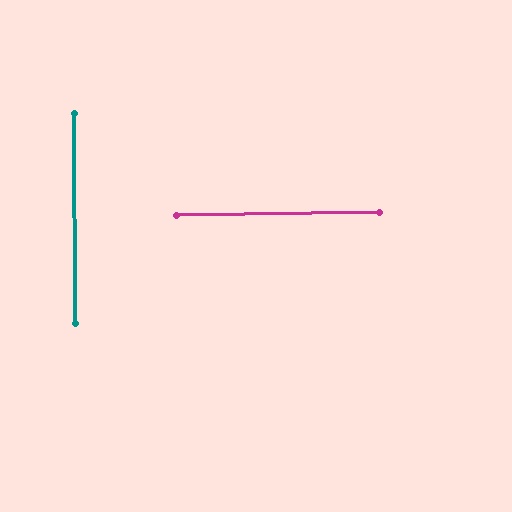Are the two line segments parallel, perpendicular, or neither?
Perpendicular — they meet at approximately 89°.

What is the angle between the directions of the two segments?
Approximately 89 degrees.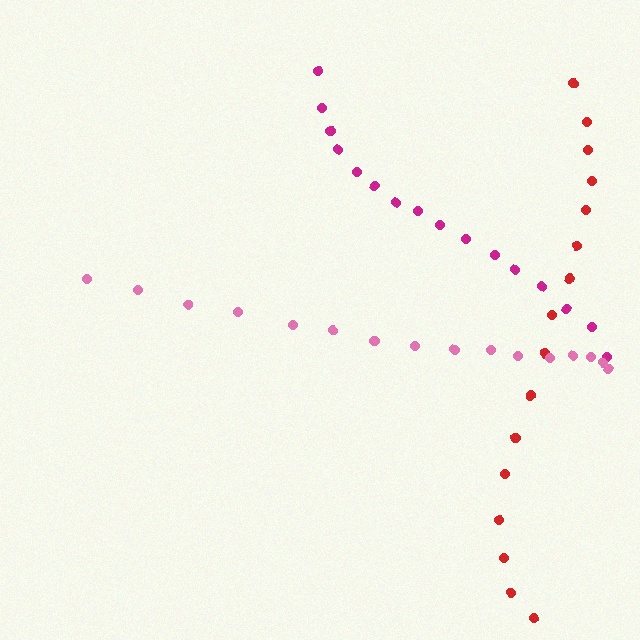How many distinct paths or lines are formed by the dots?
There are 3 distinct paths.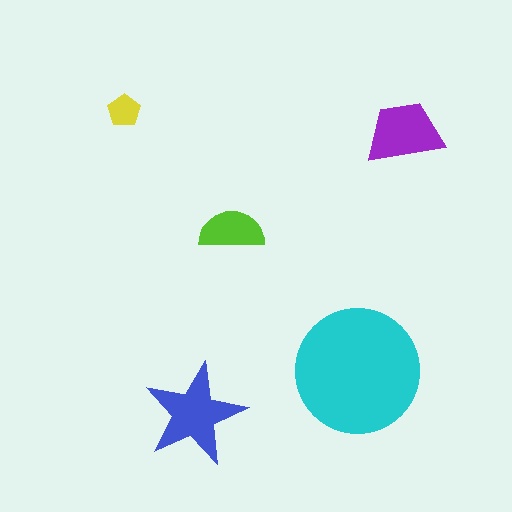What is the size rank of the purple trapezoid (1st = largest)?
3rd.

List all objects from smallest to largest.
The yellow pentagon, the lime semicircle, the purple trapezoid, the blue star, the cyan circle.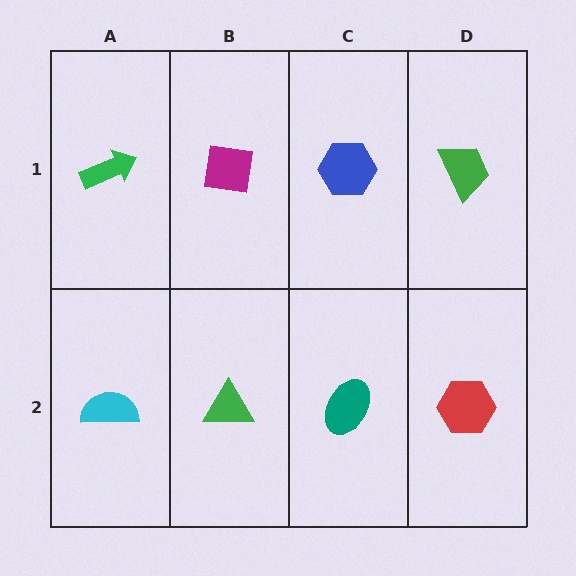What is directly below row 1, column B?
A green triangle.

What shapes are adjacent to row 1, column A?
A cyan semicircle (row 2, column A), a magenta square (row 1, column B).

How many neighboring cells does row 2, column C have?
3.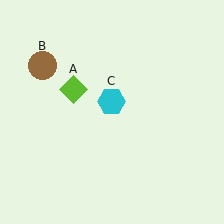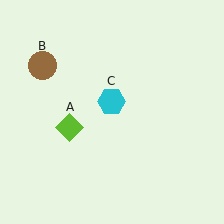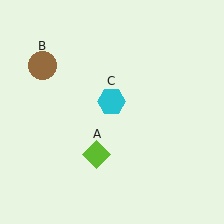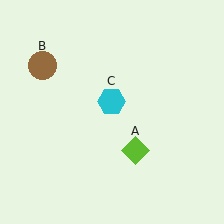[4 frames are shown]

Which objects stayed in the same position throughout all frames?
Brown circle (object B) and cyan hexagon (object C) remained stationary.